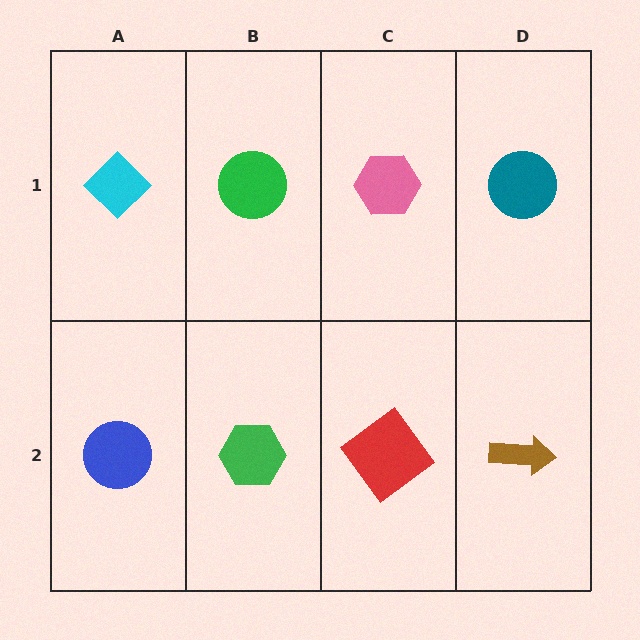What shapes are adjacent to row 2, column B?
A green circle (row 1, column B), a blue circle (row 2, column A), a red diamond (row 2, column C).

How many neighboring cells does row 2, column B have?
3.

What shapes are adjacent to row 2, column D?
A teal circle (row 1, column D), a red diamond (row 2, column C).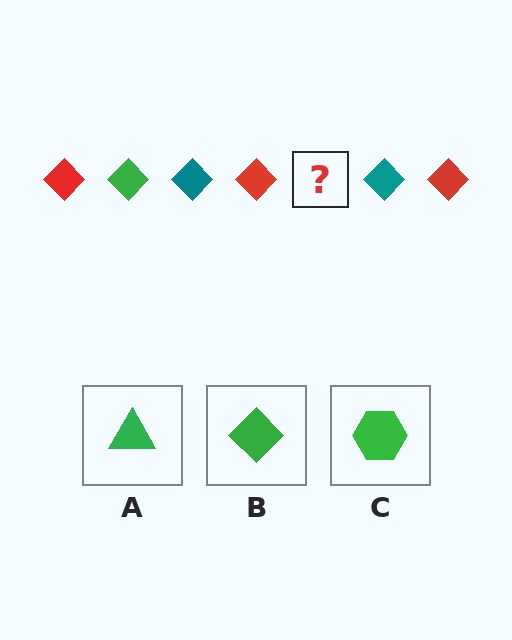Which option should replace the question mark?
Option B.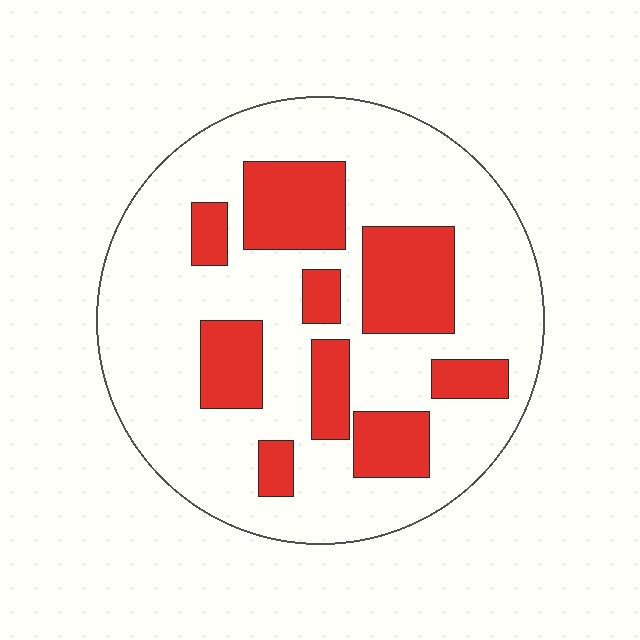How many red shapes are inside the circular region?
9.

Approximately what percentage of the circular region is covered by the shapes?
Approximately 30%.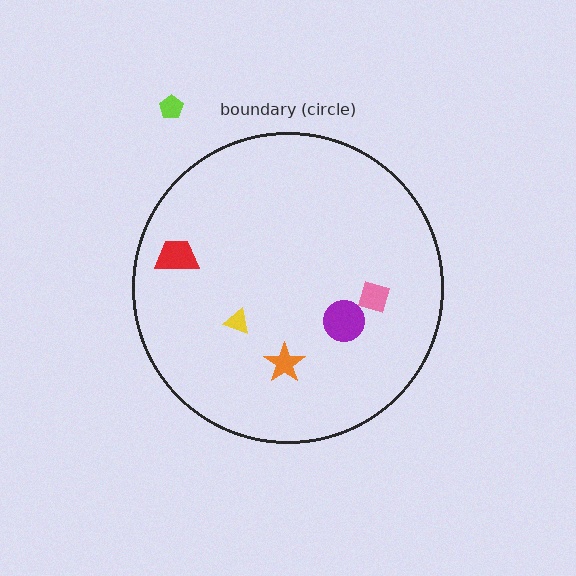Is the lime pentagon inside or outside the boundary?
Outside.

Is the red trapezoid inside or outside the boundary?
Inside.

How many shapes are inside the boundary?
5 inside, 1 outside.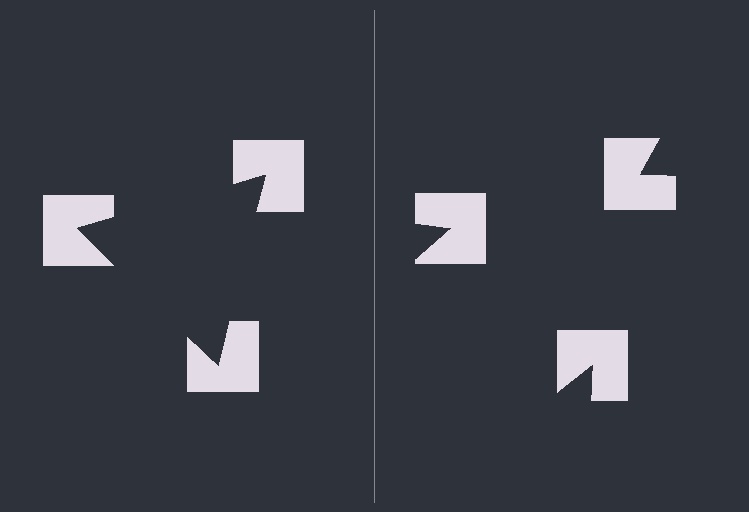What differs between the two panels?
The notched squares are positioned identically on both sides; only the wedge orientations differ. On the left they align to a triangle; on the right they are misaligned.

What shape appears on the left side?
An illusory triangle.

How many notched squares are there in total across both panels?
6 — 3 on each side.